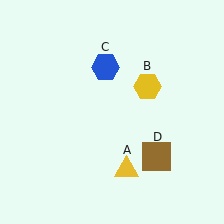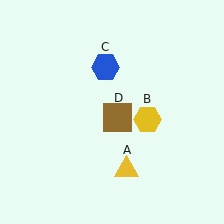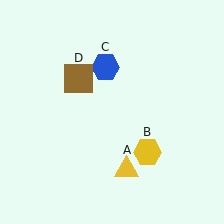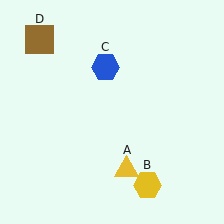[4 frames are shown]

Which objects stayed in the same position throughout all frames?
Yellow triangle (object A) and blue hexagon (object C) remained stationary.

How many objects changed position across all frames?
2 objects changed position: yellow hexagon (object B), brown square (object D).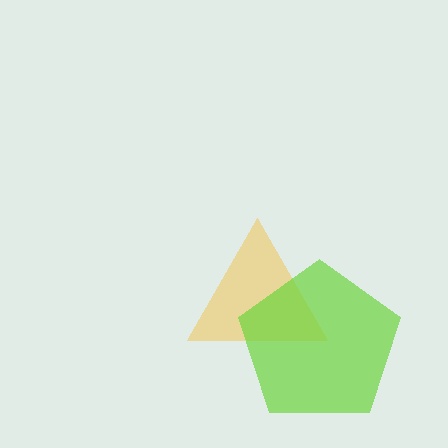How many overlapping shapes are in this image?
There are 2 overlapping shapes in the image.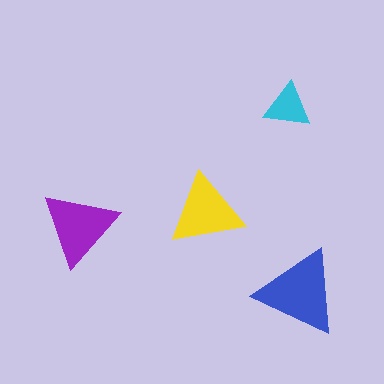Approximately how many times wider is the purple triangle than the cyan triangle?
About 1.5 times wider.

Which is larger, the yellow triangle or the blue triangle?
The blue one.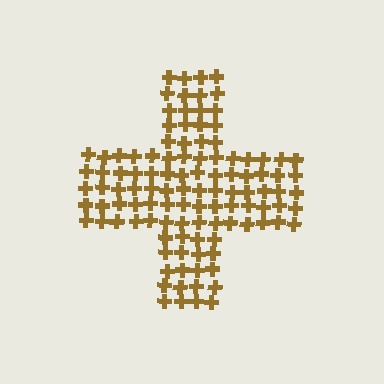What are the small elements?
The small elements are crosses.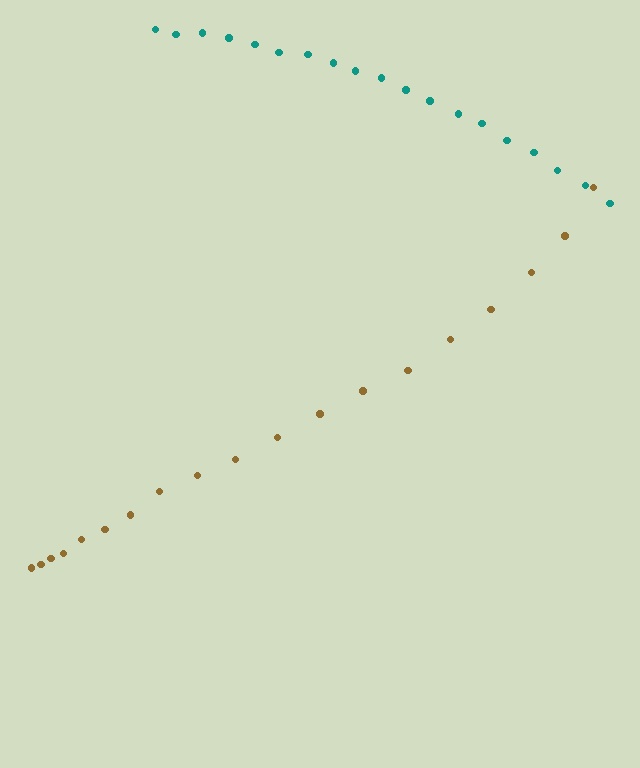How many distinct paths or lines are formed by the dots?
There are 2 distinct paths.